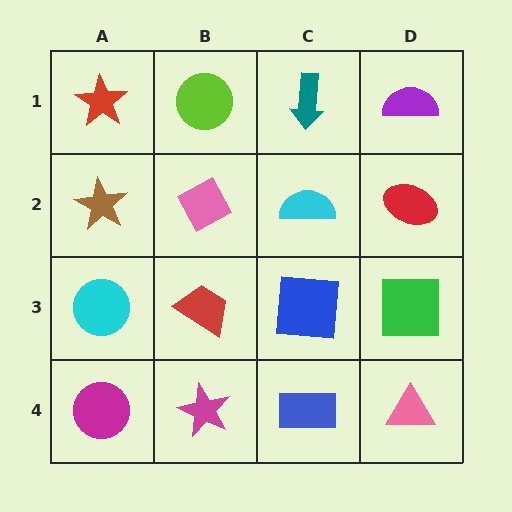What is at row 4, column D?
A pink triangle.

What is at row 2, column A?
A brown star.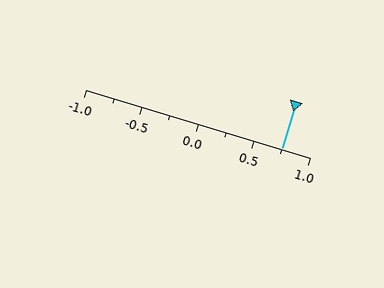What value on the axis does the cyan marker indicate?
The marker indicates approximately 0.75.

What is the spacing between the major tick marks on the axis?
The major ticks are spaced 0.5 apart.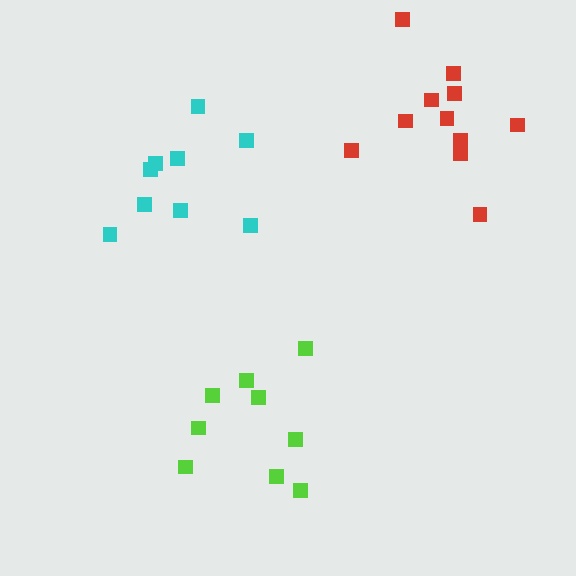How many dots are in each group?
Group 1: 11 dots, Group 2: 9 dots, Group 3: 9 dots (29 total).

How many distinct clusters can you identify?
There are 3 distinct clusters.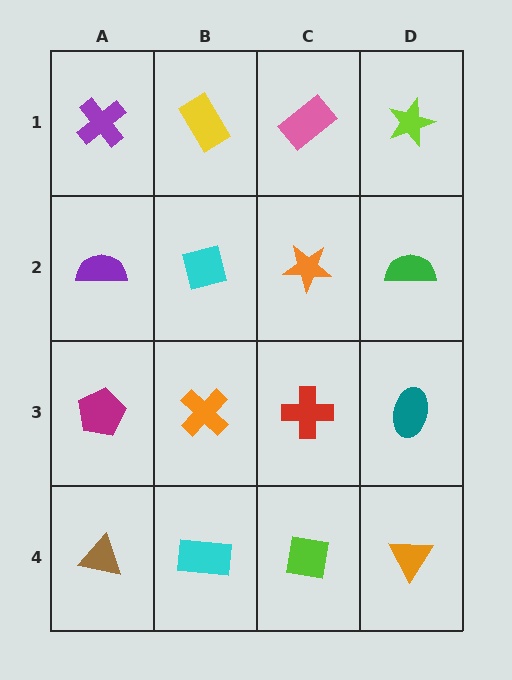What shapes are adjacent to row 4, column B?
An orange cross (row 3, column B), a brown triangle (row 4, column A), a lime square (row 4, column C).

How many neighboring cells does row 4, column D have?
2.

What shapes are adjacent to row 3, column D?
A green semicircle (row 2, column D), an orange triangle (row 4, column D), a red cross (row 3, column C).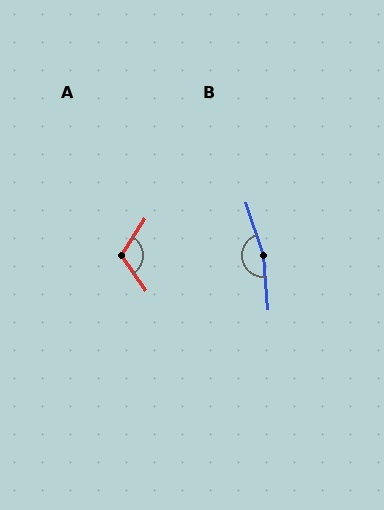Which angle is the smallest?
A, at approximately 114 degrees.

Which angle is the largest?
B, at approximately 166 degrees.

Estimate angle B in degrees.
Approximately 166 degrees.